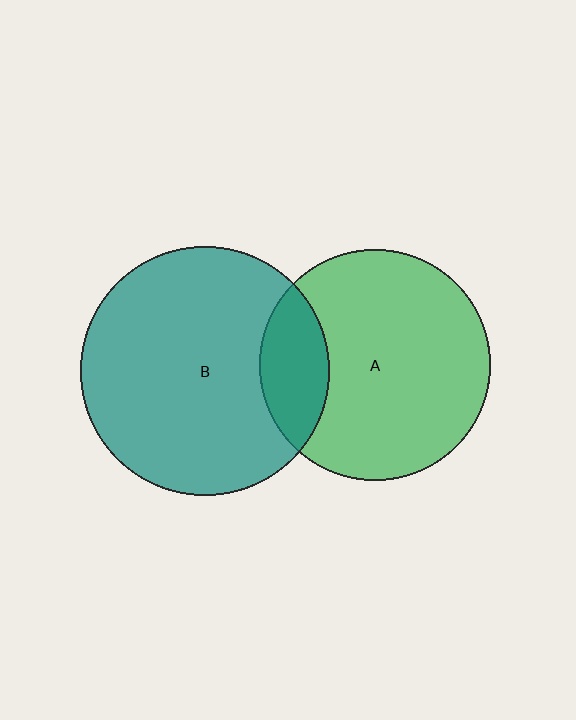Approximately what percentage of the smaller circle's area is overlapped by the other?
Approximately 20%.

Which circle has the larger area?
Circle B (teal).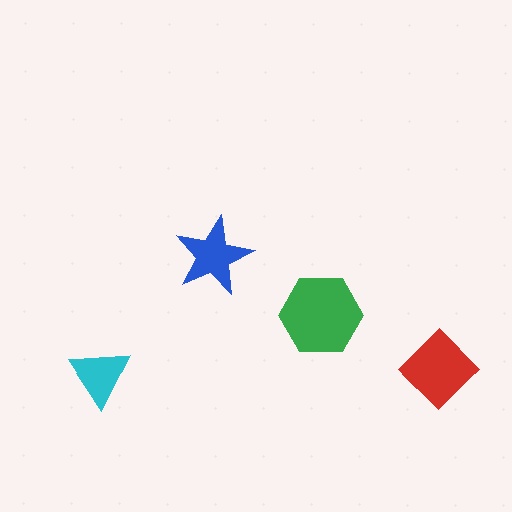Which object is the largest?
The green hexagon.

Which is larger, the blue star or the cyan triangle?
The blue star.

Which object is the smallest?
The cyan triangle.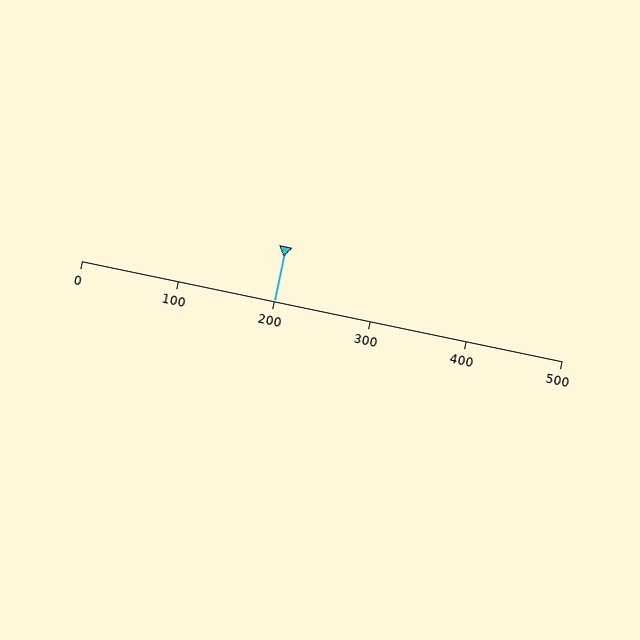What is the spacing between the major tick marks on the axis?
The major ticks are spaced 100 apart.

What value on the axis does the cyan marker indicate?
The marker indicates approximately 200.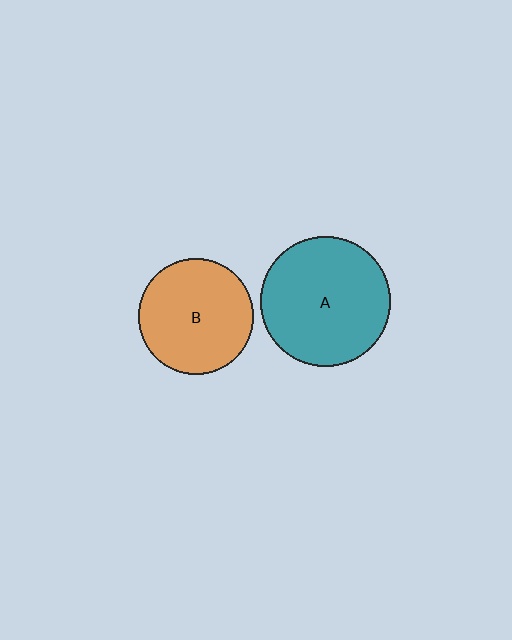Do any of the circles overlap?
No, none of the circles overlap.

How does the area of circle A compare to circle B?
Approximately 1.3 times.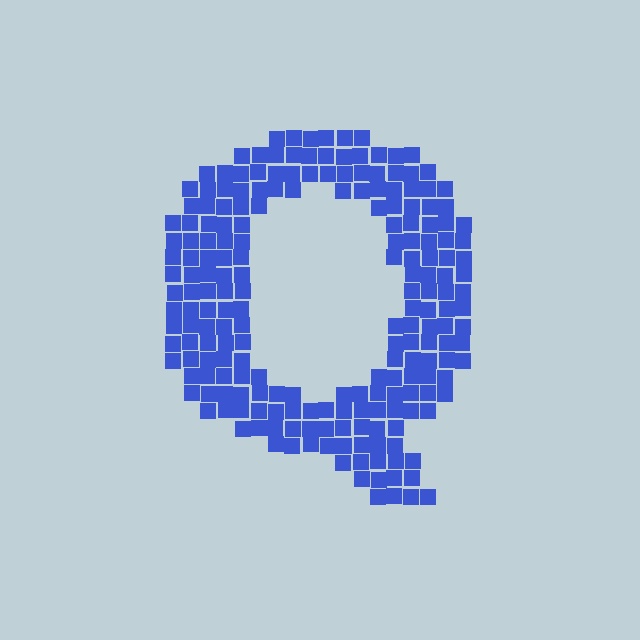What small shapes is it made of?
It is made of small squares.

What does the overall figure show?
The overall figure shows the letter Q.